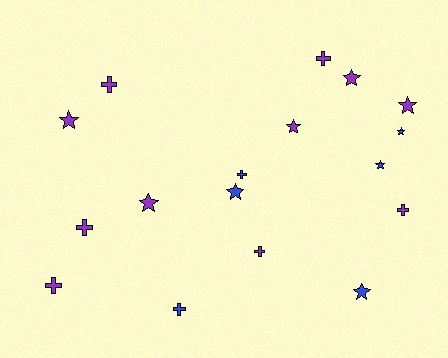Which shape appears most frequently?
Star, with 9 objects.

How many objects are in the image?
There are 17 objects.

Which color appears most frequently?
Purple, with 11 objects.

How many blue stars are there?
There are 4 blue stars.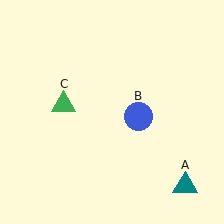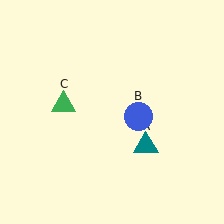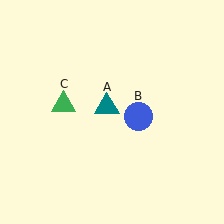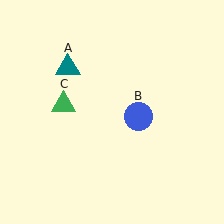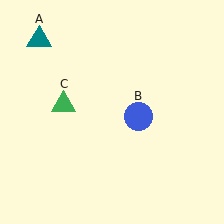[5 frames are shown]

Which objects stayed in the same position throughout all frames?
Blue circle (object B) and green triangle (object C) remained stationary.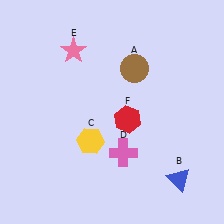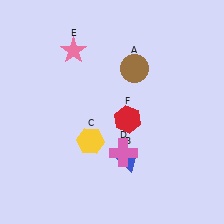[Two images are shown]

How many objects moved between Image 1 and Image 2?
1 object moved between the two images.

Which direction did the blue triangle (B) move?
The blue triangle (B) moved left.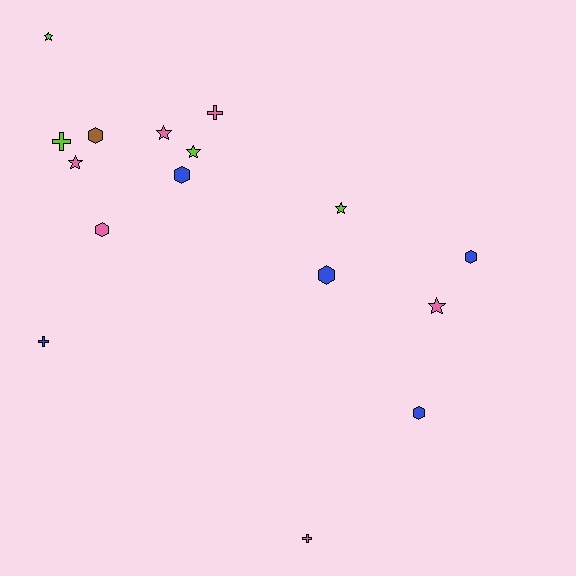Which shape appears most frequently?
Hexagon, with 6 objects.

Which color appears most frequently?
Pink, with 6 objects.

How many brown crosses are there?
There are no brown crosses.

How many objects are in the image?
There are 16 objects.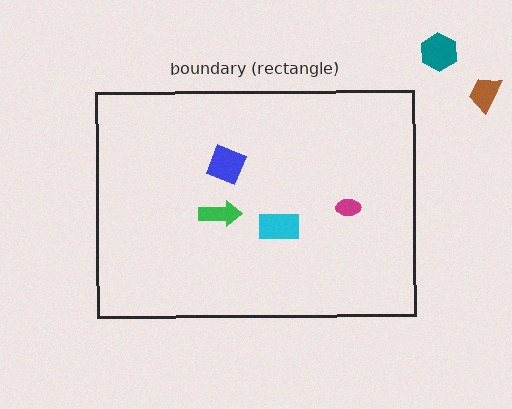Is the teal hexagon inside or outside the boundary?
Outside.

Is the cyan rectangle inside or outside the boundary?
Inside.